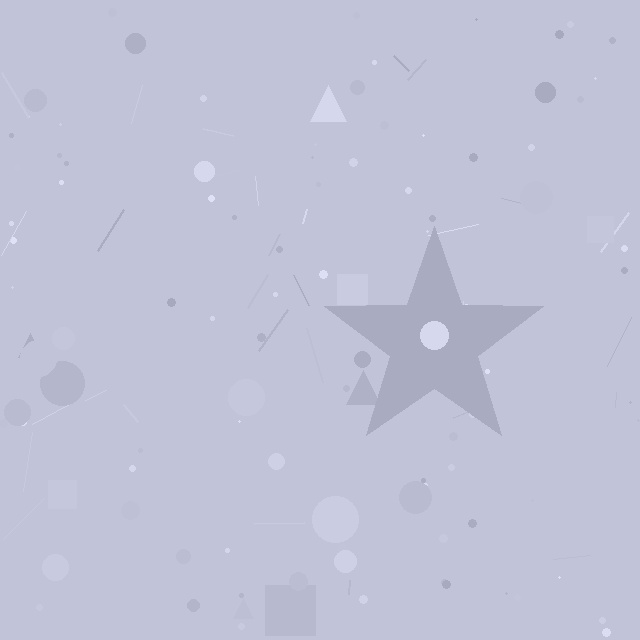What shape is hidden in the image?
A star is hidden in the image.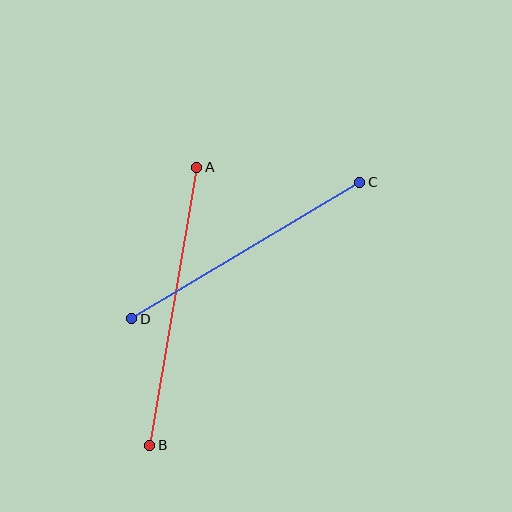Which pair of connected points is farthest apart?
Points A and B are farthest apart.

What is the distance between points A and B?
The distance is approximately 282 pixels.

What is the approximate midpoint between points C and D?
The midpoint is at approximately (246, 250) pixels.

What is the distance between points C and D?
The distance is approximately 266 pixels.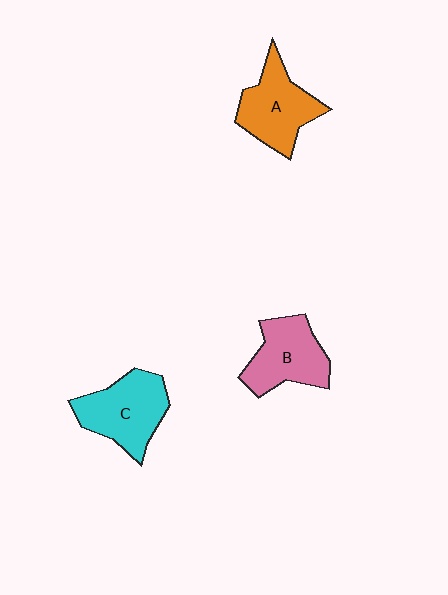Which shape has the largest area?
Shape C (cyan).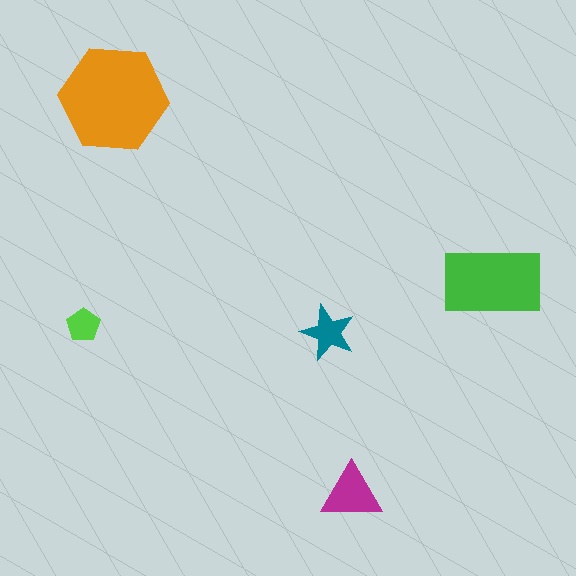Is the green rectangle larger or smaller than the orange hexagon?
Smaller.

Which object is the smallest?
The lime pentagon.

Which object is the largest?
The orange hexagon.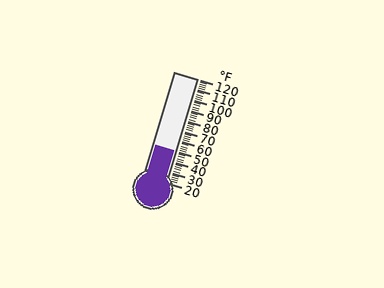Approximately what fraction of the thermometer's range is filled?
The thermometer is filled to approximately 30% of its range.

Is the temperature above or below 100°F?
The temperature is below 100°F.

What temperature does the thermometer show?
The thermometer shows approximately 50°F.